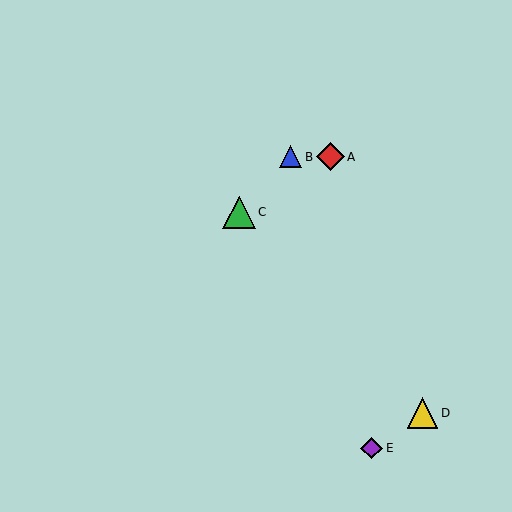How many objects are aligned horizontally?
2 objects (A, B) are aligned horizontally.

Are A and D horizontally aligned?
No, A is at y≈157 and D is at y≈413.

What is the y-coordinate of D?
Object D is at y≈413.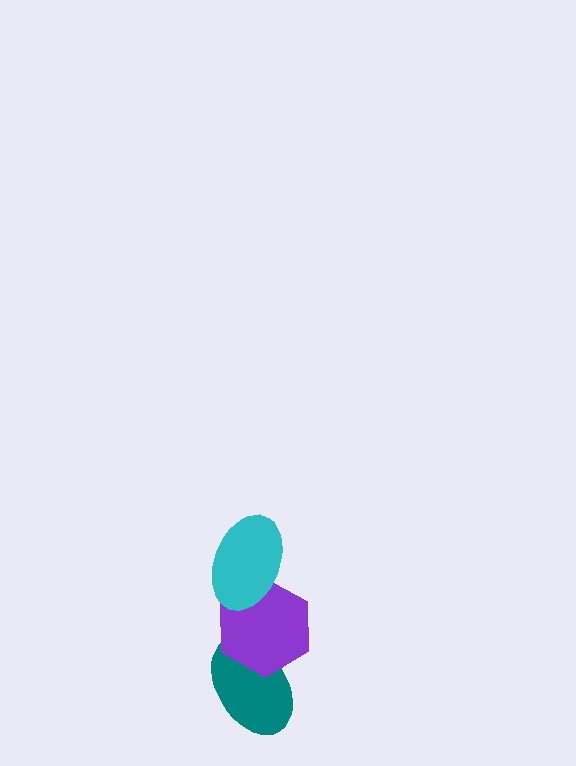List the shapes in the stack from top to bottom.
From top to bottom: the cyan ellipse, the purple hexagon, the teal ellipse.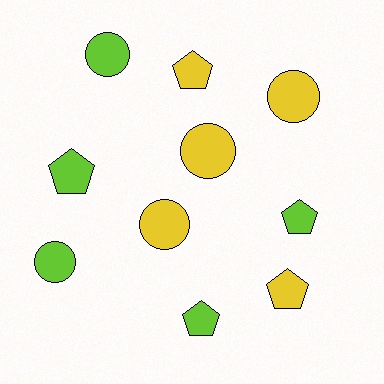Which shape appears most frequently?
Circle, with 5 objects.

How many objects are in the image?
There are 10 objects.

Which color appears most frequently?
Yellow, with 5 objects.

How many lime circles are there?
There are 2 lime circles.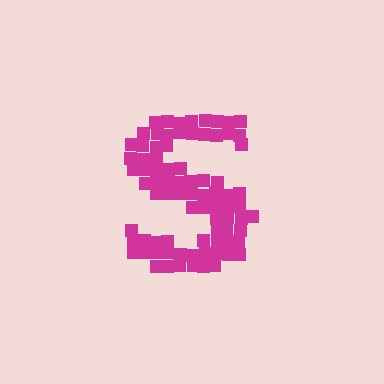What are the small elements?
The small elements are squares.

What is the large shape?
The large shape is the letter S.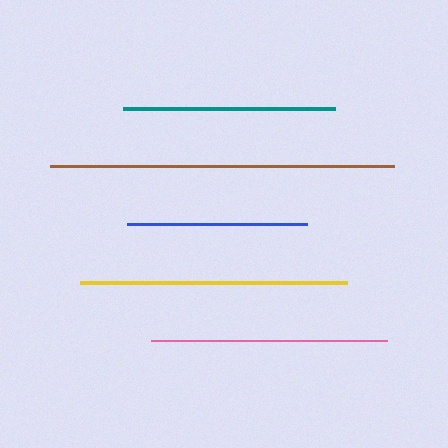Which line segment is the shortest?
The blue line is the shortest at approximately 180 pixels.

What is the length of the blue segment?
The blue segment is approximately 180 pixels long.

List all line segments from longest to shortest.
From longest to shortest: brown, yellow, pink, teal, blue.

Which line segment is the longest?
The brown line is the longest at approximately 345 pixels.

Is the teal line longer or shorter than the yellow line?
The yellow line is longer than the teal line.